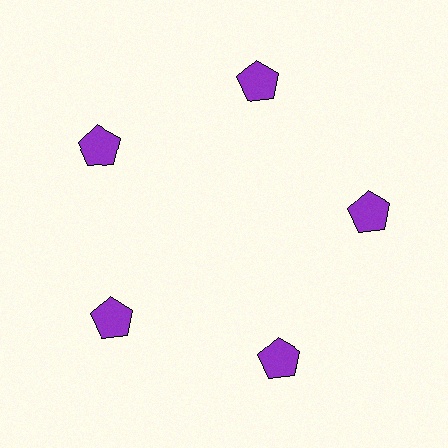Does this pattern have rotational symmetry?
Yes, this pattern has 5-fold rotational symmetry. It looks the same after rotating 72 degrees around the center.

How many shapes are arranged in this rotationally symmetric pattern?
There are 5 shapes, arranged in 5 groups of 1.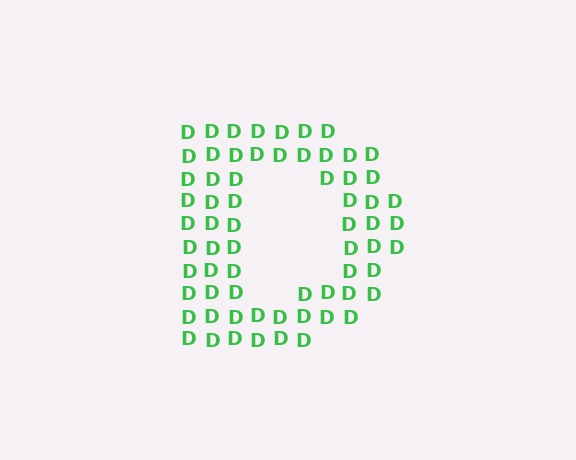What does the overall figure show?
The overall figure shows the letter D.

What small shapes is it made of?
It is made of small letter D's.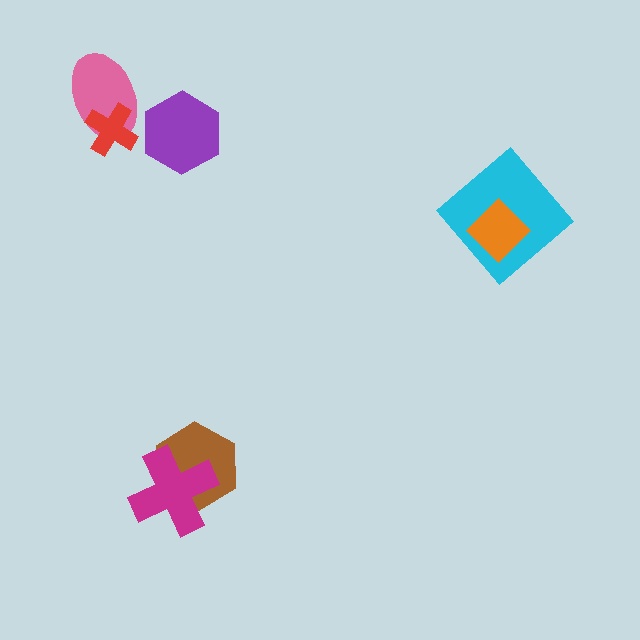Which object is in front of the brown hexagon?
The magenta cross is in front of the brown hexagon.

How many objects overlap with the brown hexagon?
1 object overlaps with the brown hexagon.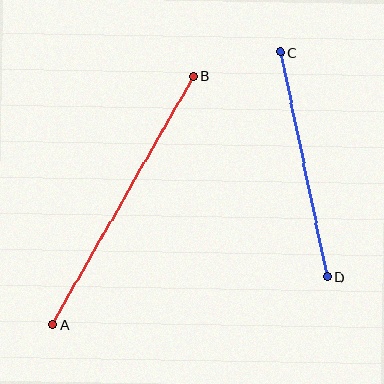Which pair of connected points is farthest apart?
Points A and B are farthest apart.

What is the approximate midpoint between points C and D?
The midpoint is at approximately (304, 165) pixels.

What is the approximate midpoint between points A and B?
The midpoint is at approximately (123, 200) pixels.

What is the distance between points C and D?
The distance is approximately 230 pixels.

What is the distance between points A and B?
The distance is approximately 285 pixels.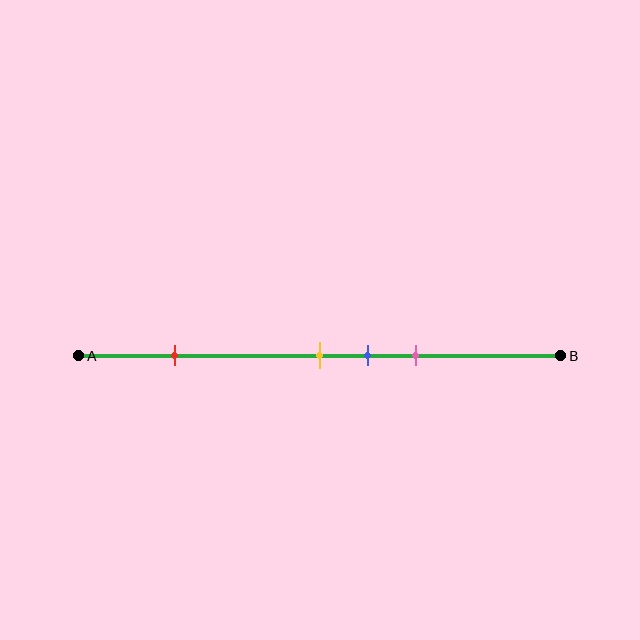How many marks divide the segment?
There are 4 marks dividing the segment.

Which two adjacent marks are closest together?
The yellow and blue marks are the closest adjacent pair.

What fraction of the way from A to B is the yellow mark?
The yellow mark is approximately 50% (0.5) of the way from A to B.